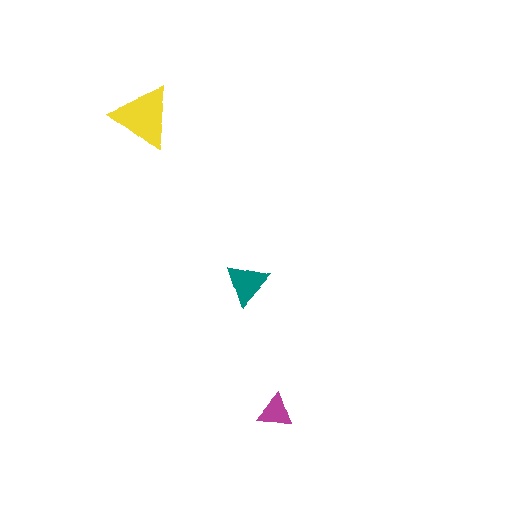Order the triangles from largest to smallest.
the yellow one, the teal one, the magenta one.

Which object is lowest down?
The magenta triangle is bottommost.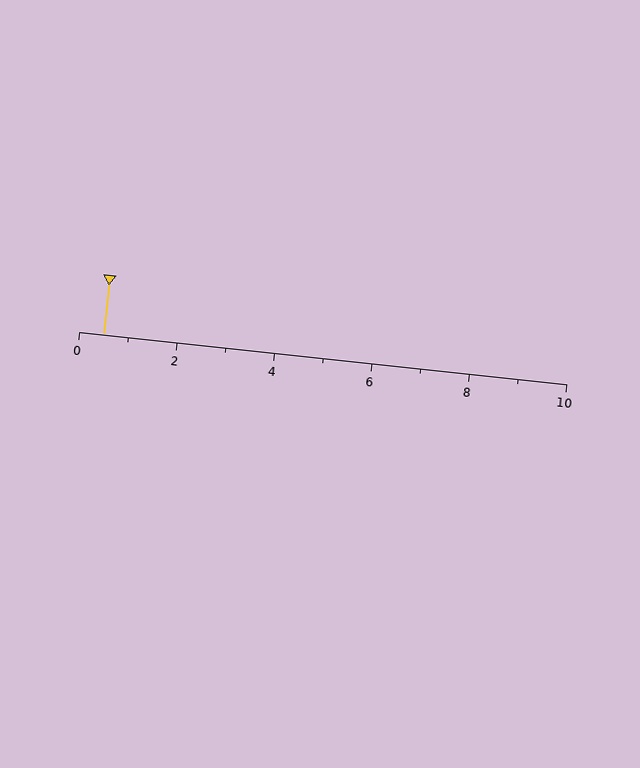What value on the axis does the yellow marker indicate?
The marker indicates approximately 0.5.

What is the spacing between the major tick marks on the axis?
The major ticks are spaced 2 apart.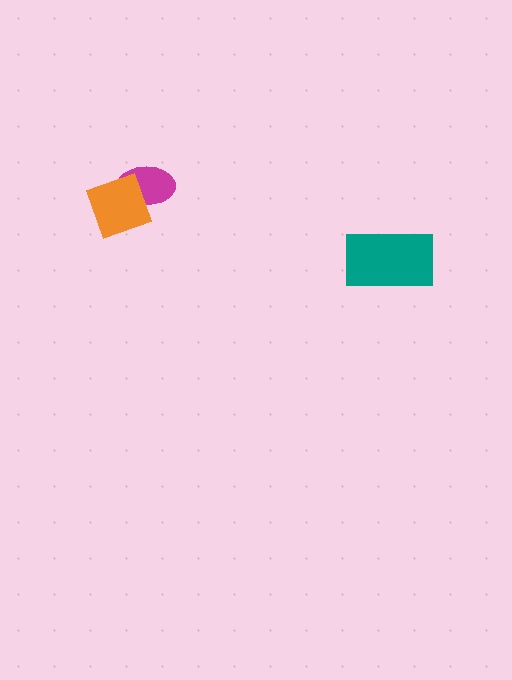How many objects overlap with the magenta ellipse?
1 object overlaps with the magenta ellipse.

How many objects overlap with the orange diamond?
1 object overlaps with the orange diamond.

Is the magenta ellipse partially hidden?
Yes, it is partially covered by another shape.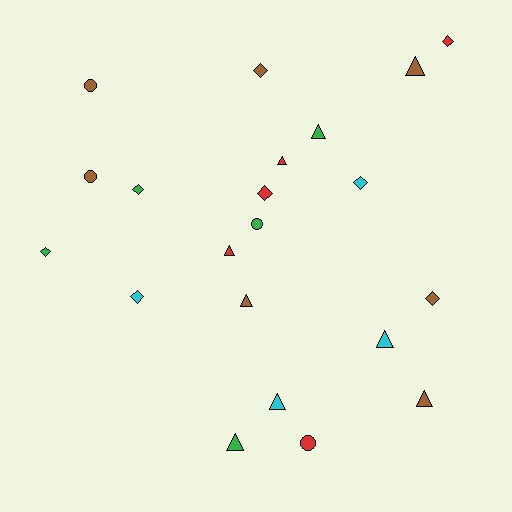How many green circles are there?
There is 1 green circle.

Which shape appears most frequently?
Triangle, with 9 objects.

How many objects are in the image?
There are 21 objects.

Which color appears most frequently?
Brown, with 7 objects.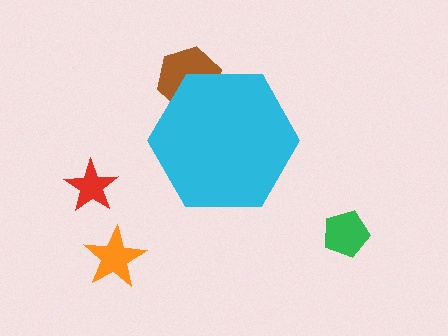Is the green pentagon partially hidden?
No, the green pentagon is fully visible.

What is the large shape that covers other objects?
A cyan hexagon.